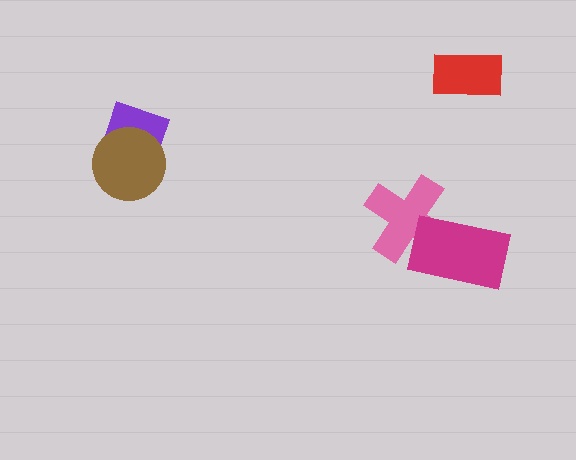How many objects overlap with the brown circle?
1 object overlaps with the brown circle.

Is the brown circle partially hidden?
No, no other shape covers it.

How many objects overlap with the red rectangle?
0 objects overlap with the red rectangle.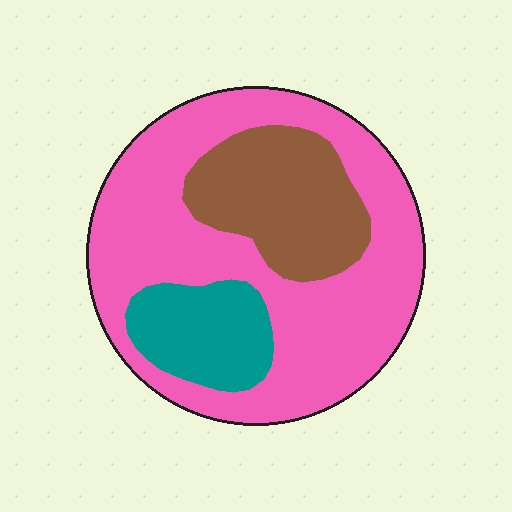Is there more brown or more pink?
Pink.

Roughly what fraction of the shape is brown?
Brown covers about 20% of the shape.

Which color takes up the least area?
Teal, at roughly 15%.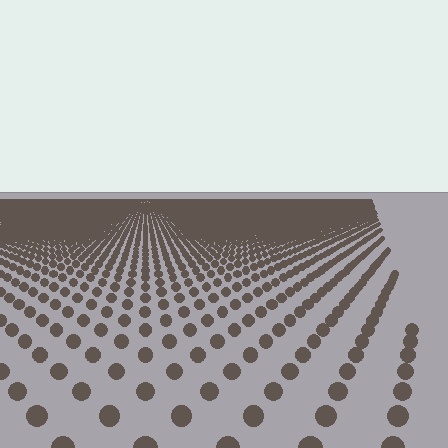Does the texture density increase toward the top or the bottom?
Density increases toward the top.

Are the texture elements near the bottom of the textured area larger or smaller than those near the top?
Larger. Near the bottom, elements are closer to the viewer and appear at a bigger on-screen size.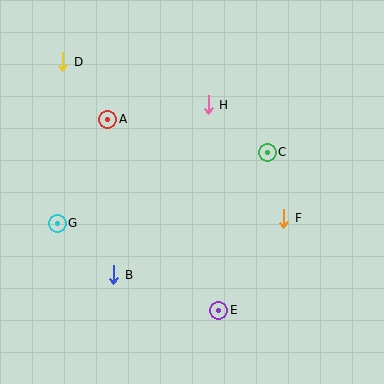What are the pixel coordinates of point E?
Point E is at (219, 310).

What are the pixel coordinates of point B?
Point B is at (114, 275).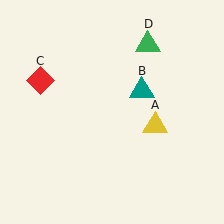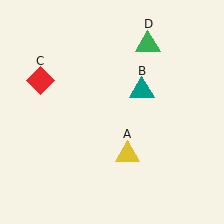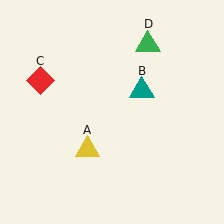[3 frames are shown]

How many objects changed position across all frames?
1 object changed position: yellow triangle (object A).